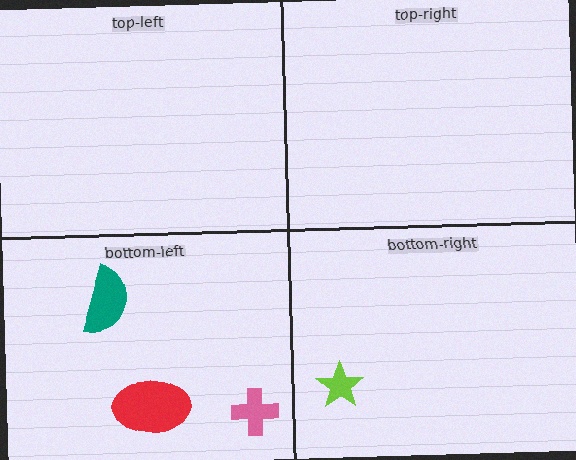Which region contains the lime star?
The bottom-right region.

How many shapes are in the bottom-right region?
1.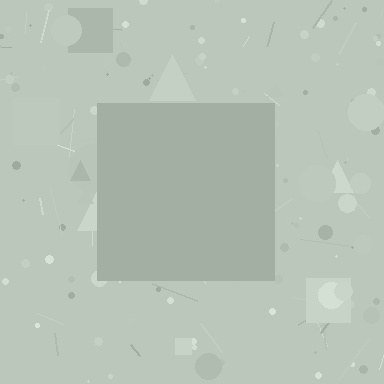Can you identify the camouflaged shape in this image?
The camouflaged shape is a square.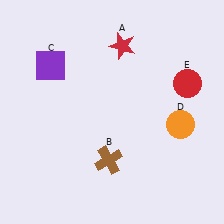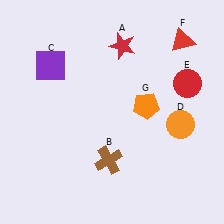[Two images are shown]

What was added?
A red triangle (F), an orange pentagon (G) were added in Image 2.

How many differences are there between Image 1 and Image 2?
There are 2 differences between the two images.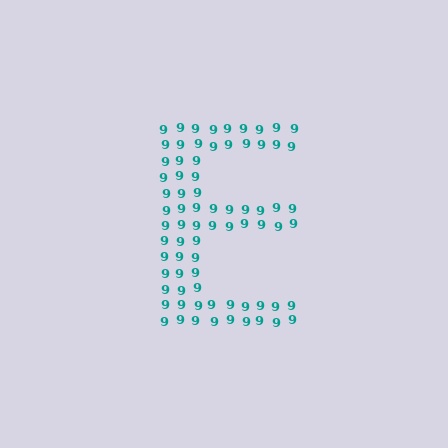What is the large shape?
The large shape is the letter E.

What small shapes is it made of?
It is made of small digit 9's.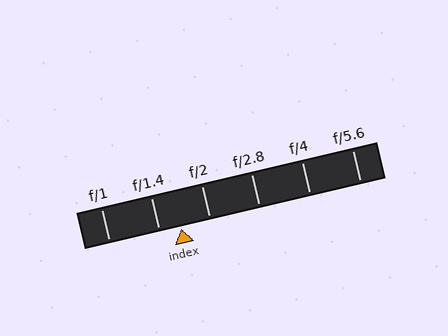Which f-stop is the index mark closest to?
The index mark is closest to f/1.4.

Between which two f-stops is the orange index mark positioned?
The index mark is between f/1.4 and f/2.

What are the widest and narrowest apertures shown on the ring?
The widest aperture shown is f/1 and the narrowest is f/5.6.